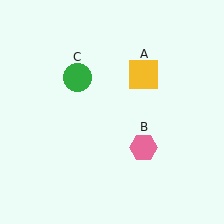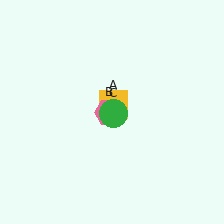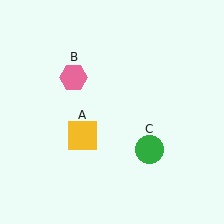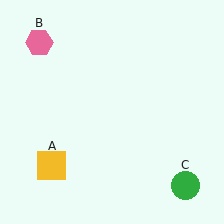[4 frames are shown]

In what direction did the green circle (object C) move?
The green circle (object C) moved down and to the right.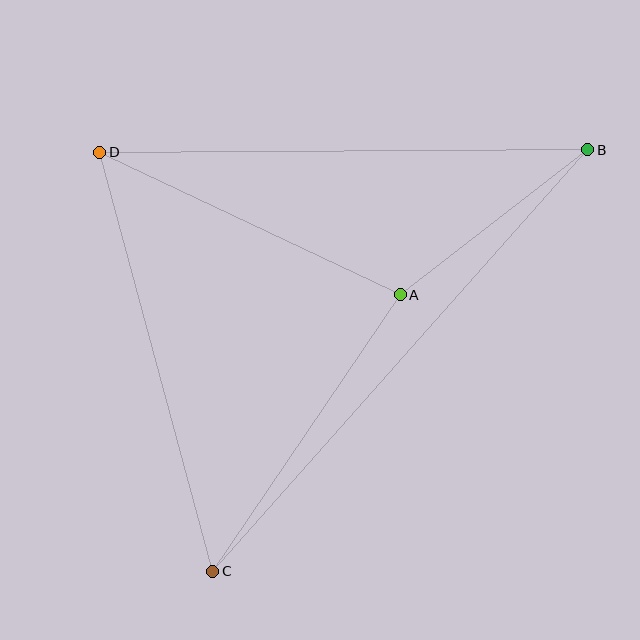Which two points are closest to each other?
Points A and B are closest to each other.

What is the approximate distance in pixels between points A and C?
The distance between A and C is approximately 334 pixels.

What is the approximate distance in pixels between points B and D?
The distance between B and D is approximately 488 pixels.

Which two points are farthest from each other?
Points B and C are farthest from each other.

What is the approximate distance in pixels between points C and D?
The distance between C and D is approximately 434 pixels.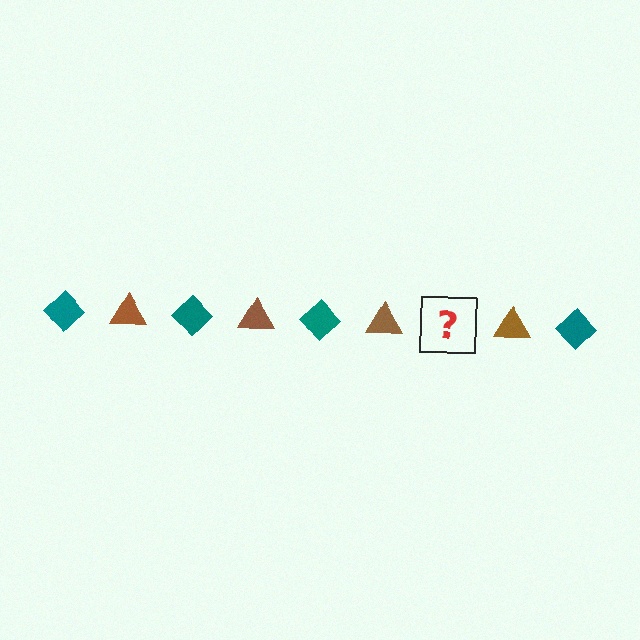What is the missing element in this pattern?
The missing element is a teal diamond.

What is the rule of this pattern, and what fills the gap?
The rule is that the pattern alternates between teal diamond and brown triangle. The gap should be filled with a teal diamond.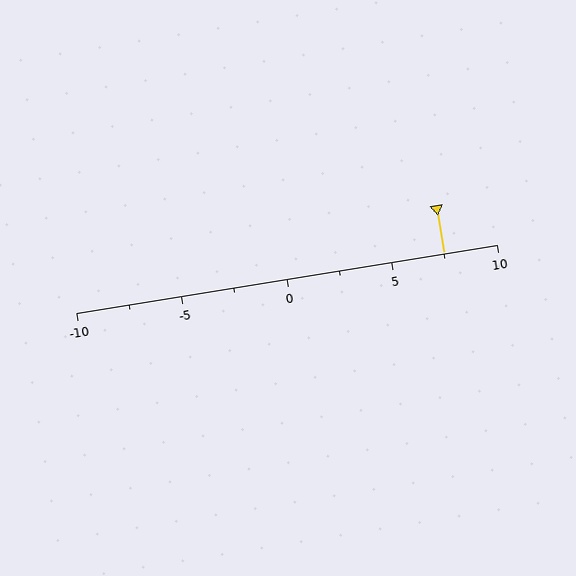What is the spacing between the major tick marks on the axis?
The major ticks are spaced 5 apart.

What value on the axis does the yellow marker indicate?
The marker indicates approximately 7.5.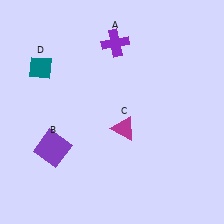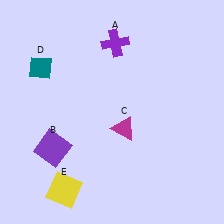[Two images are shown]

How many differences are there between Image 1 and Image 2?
There is 1 difference between the two images.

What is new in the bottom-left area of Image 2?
A yellow square (E) was added in the bottom-left area of Image 2.